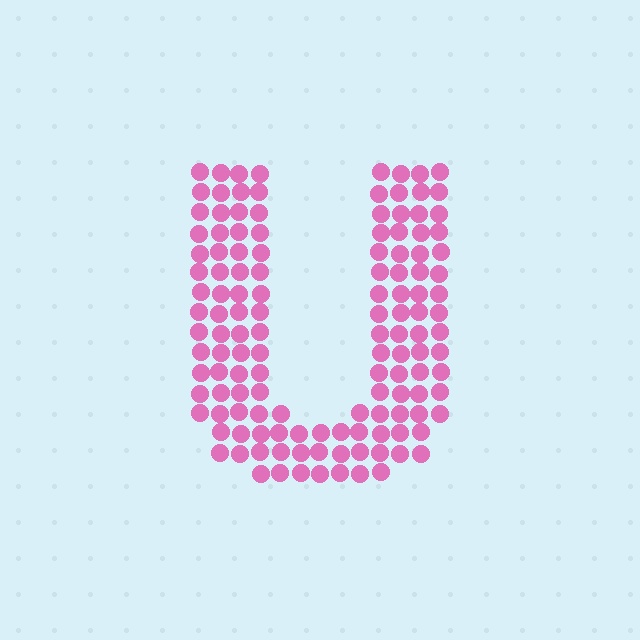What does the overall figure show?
The overall figure shows the letter U.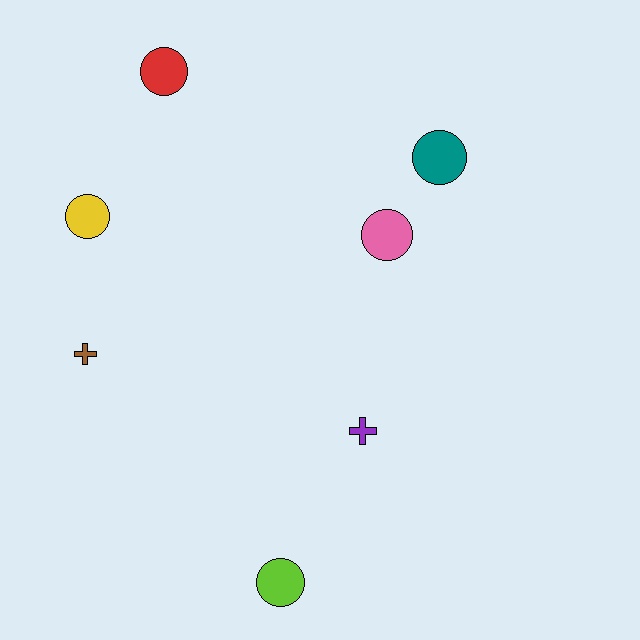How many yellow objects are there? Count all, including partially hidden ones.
There is 1 yellow object.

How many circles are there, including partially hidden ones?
There are 5 circles.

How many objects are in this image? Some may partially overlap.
There are 7 objects.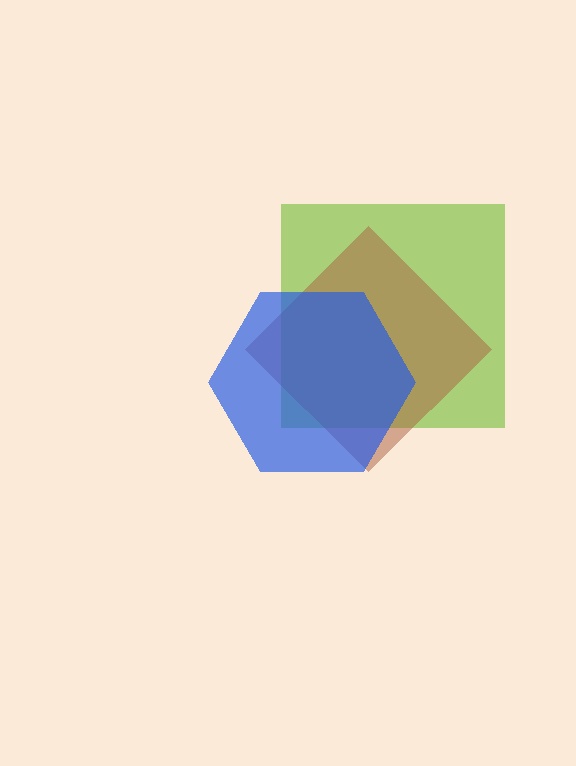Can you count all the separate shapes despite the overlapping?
Yes, there are 3 separate shapes.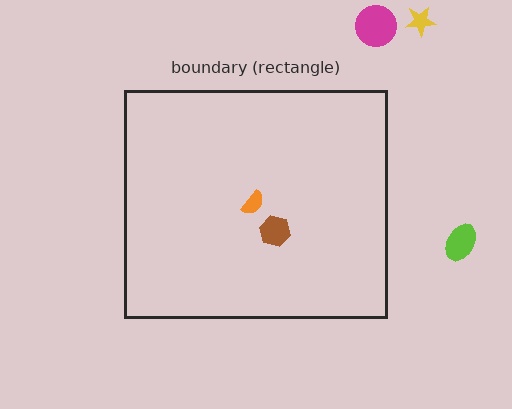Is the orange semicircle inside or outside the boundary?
Inside.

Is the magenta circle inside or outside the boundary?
Outside.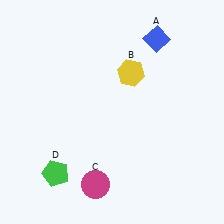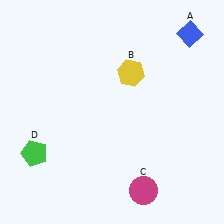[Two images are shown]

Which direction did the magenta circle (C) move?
The magenta circle (C) moved right.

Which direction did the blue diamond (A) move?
The blue diamond (A) moved right.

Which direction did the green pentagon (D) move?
The green pentagon (D) moved left.